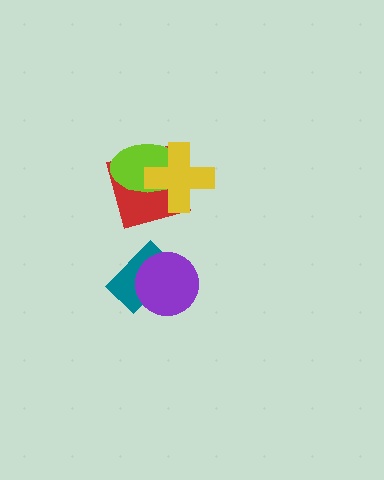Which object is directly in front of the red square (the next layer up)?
The lime ellipse is directly in front of the red square.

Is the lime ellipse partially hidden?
Yes, it is partially covered by another shape.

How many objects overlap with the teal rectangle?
1 object overlaps with the teal rectangle.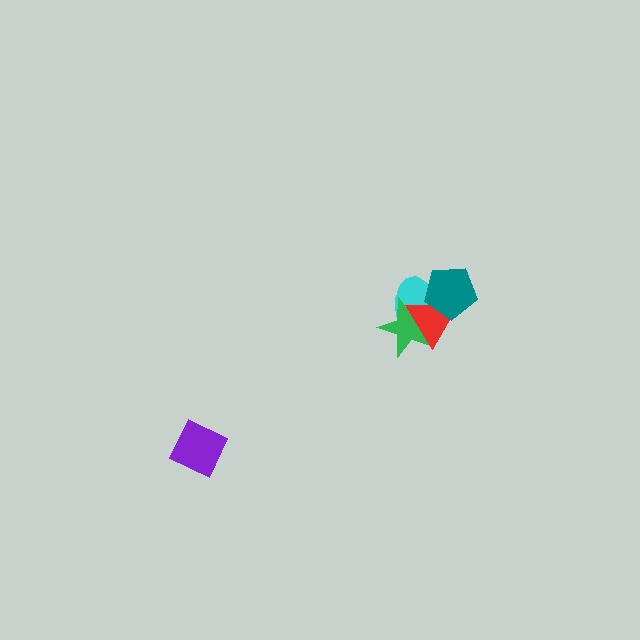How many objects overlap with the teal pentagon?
2 objects overlap with the teal pentagon.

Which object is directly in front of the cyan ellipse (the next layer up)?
The green star is directly in front of the cyan ellipse.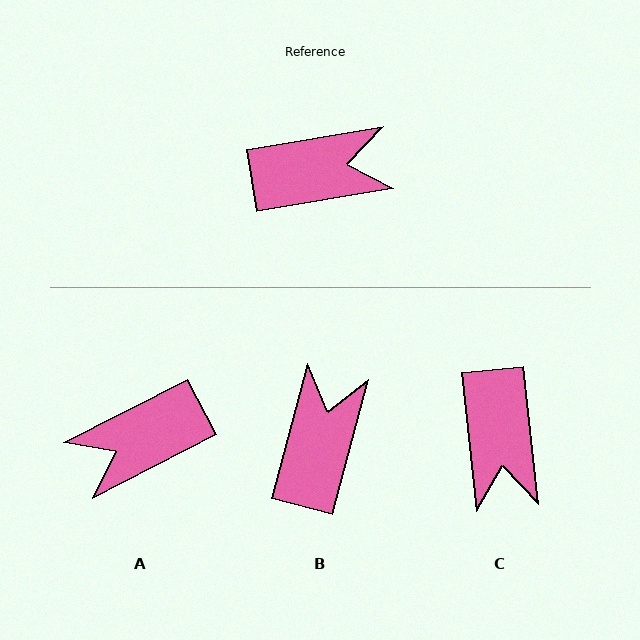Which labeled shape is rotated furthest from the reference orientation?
A, about 162 degrees away.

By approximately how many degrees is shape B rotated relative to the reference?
Approximately 66 degrees counter-clockwise.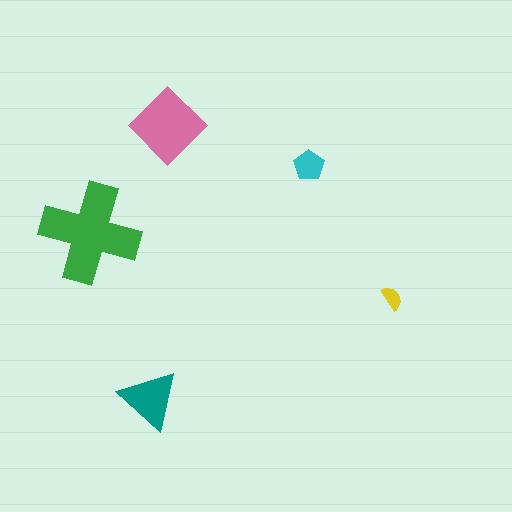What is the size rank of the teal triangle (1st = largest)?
3rd.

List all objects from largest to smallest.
The green cross, the pink diamond, the teal triangle, the cyan pentagon, the yellow semicircle.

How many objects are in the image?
There are 5 objects in the image.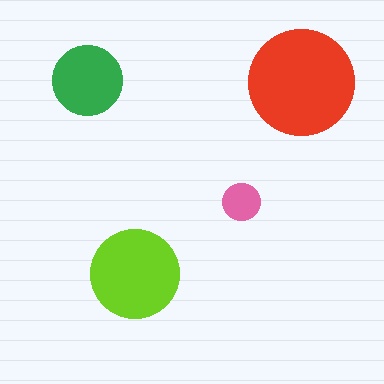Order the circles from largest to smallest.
the red one, the lime one, the green one, the pink one.